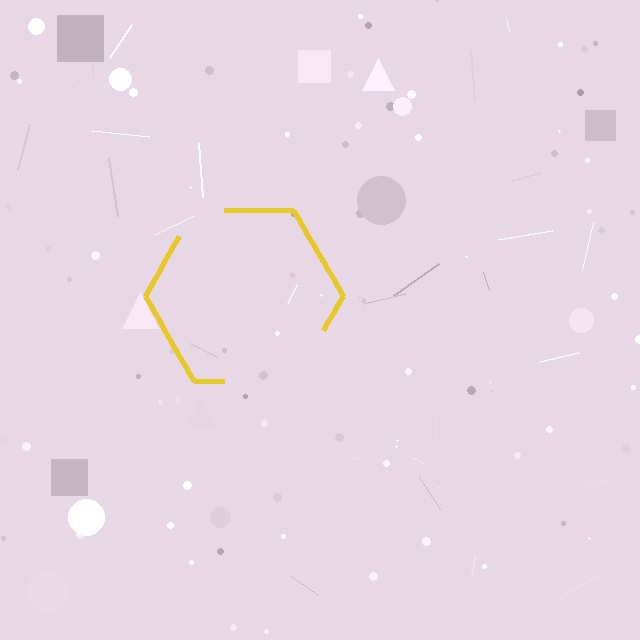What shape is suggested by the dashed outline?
The dashed outline suggests a hexagon.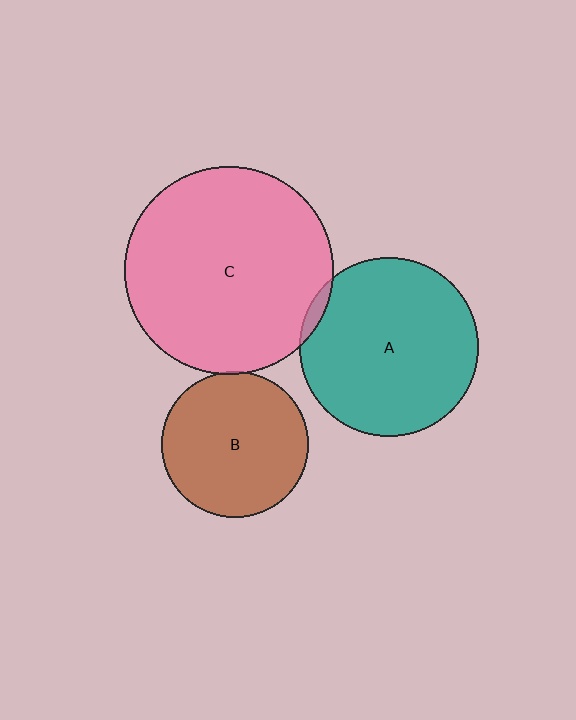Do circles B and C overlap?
Yes.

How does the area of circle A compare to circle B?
Approximately 1.5 times.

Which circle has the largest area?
Circle C (pink).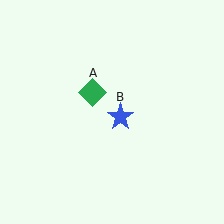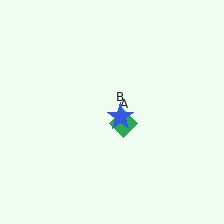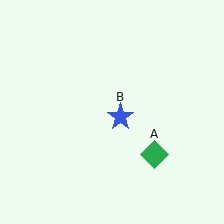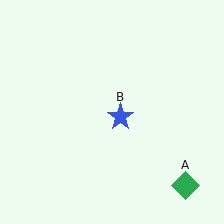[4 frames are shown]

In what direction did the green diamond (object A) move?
The green diamond (object A) moved down and to the right.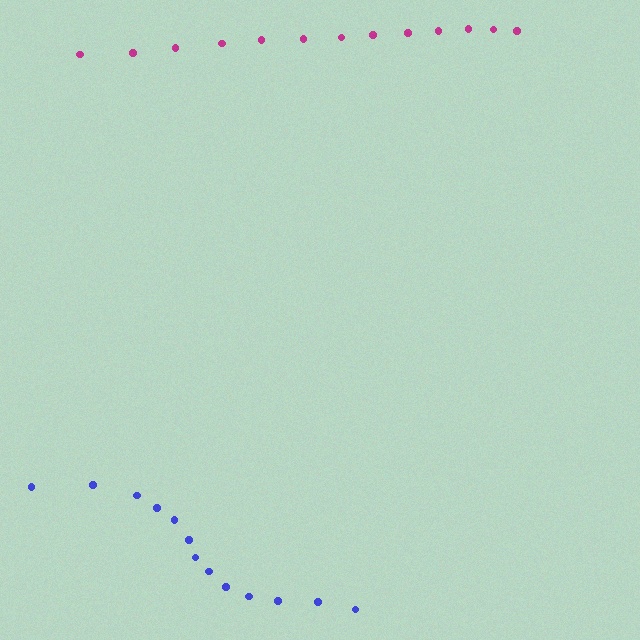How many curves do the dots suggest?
There are 2 distinct paths.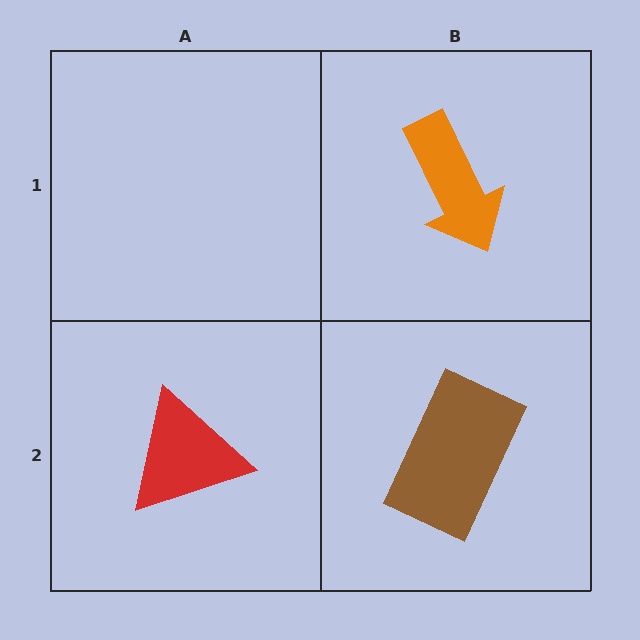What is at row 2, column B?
A brown rectangle.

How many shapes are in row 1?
1 shape.